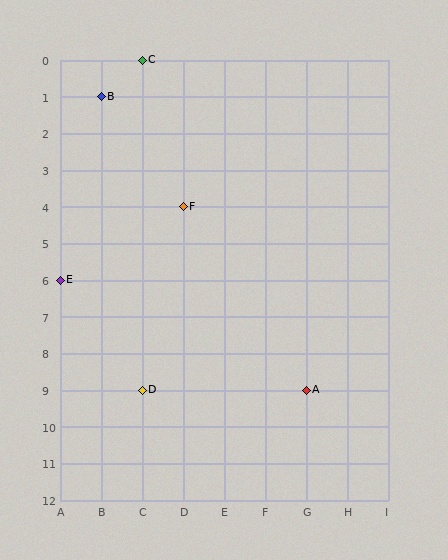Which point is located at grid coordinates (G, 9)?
Point A is at (G, 9).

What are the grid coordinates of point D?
Point D is at grid coordinates (C, 9).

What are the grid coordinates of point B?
Point B is at grid coordinates (B, 1).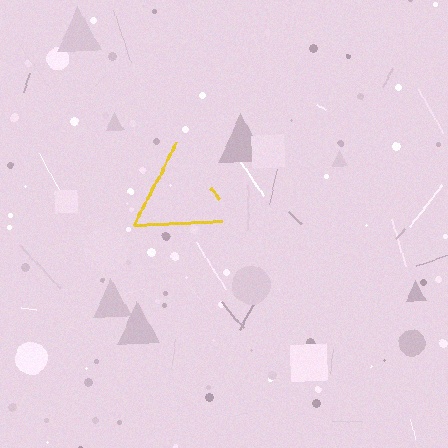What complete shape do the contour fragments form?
The contour fragments form a triangle.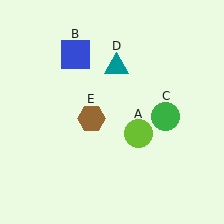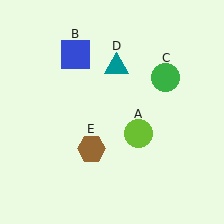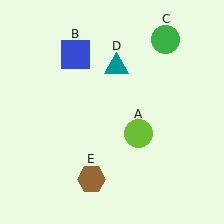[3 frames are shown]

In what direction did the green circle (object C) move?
The green circle (object C) moved up.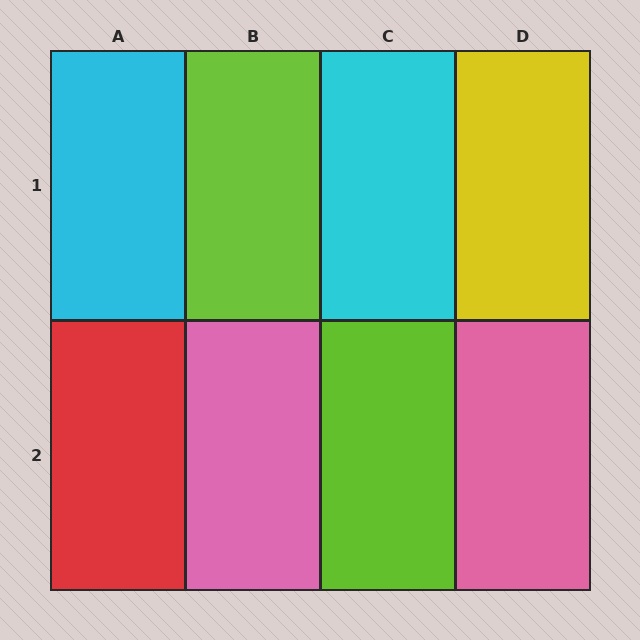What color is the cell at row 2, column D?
Pink.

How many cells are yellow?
1 cell is yellow.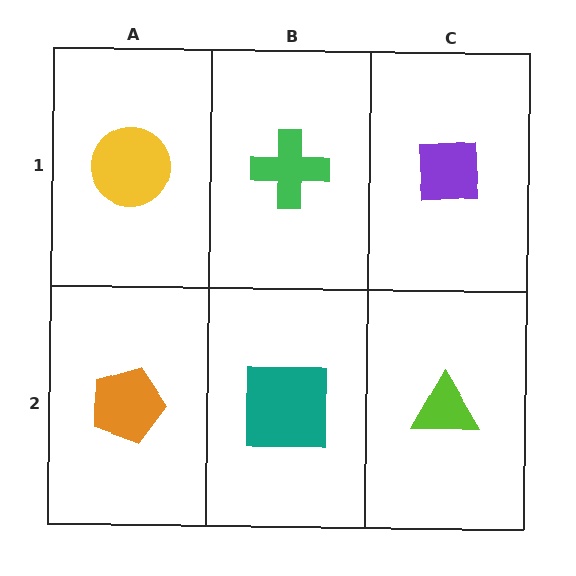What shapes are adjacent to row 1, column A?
An orange pentagon (row 2, column A), a green cross (row 1, column B).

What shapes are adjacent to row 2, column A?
A yellow circle (row 1, column A), a teal square (row 2, column B).